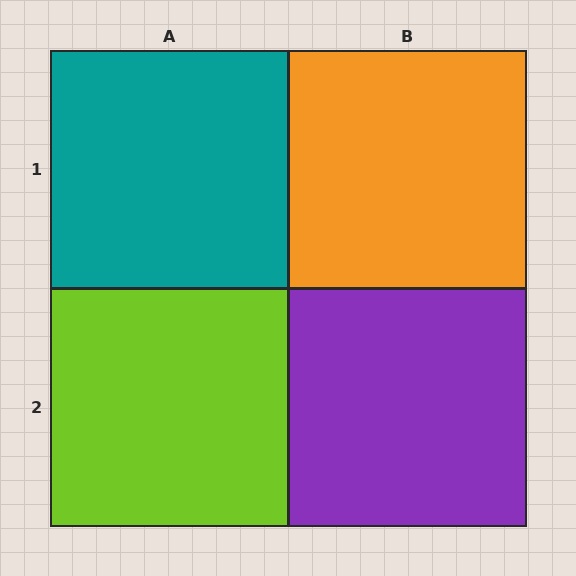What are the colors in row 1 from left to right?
Teal, orange.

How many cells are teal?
1 cell is teal.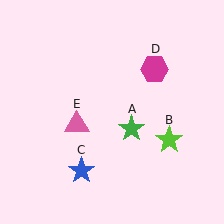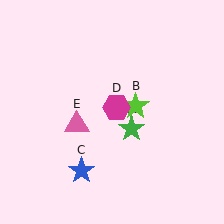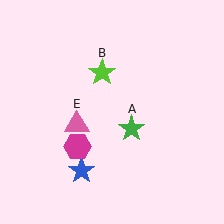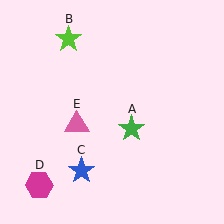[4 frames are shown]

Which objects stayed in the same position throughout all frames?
Green star (object A) and blue star (object C) and pink triangle (object E) remained stationary.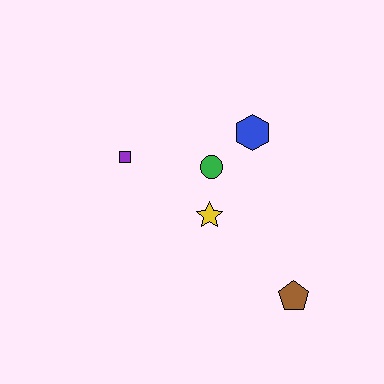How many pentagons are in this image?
There is 1 pentagon.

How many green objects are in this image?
There is 1 green object.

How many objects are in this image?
There are 5 objects.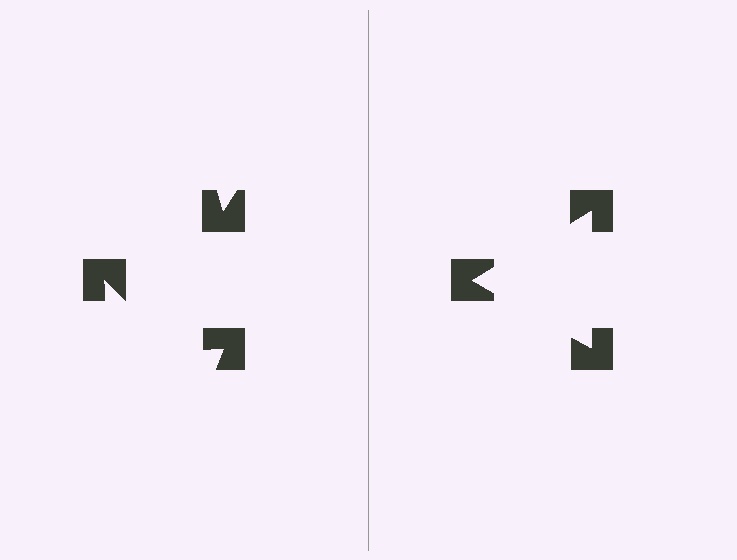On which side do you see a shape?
An illusory triangle appears on the right side. On the left side the wedge cuts are rotated, so no coherent shape forms.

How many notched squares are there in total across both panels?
6 — 3 on each side.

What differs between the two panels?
The notched squares are positioned identically on both sides; only the wedge orientations differ. On the right they align to a triangle; on the left they are misaligned.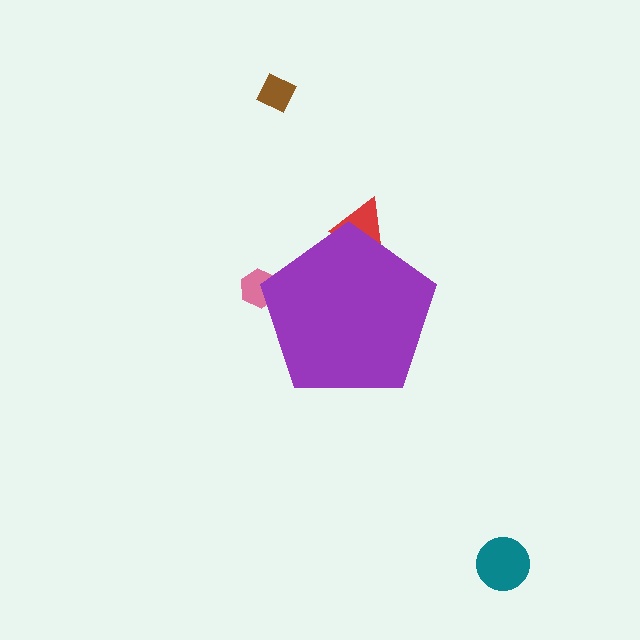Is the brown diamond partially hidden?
No, the brown diamond is fully visible.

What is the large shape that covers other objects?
A purple pentagon.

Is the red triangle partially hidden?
Yes, the red triangle is partially hidden behind the purple pentagon.